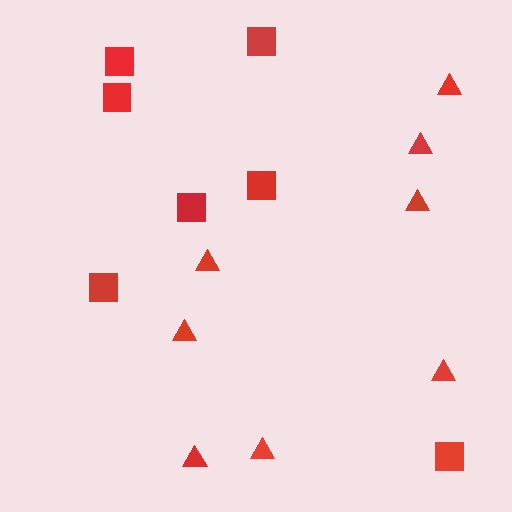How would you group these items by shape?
There are 2 groups: one group of squares (7) and one group of triangles (8).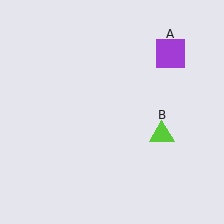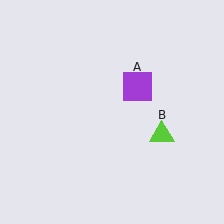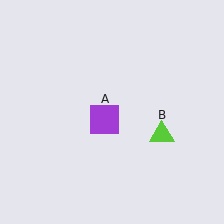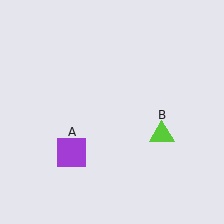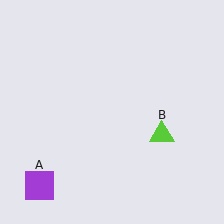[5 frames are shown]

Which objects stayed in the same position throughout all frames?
Lime triangle (object B) remained stationary.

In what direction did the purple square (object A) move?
The purple square (object A) moved down and to the left.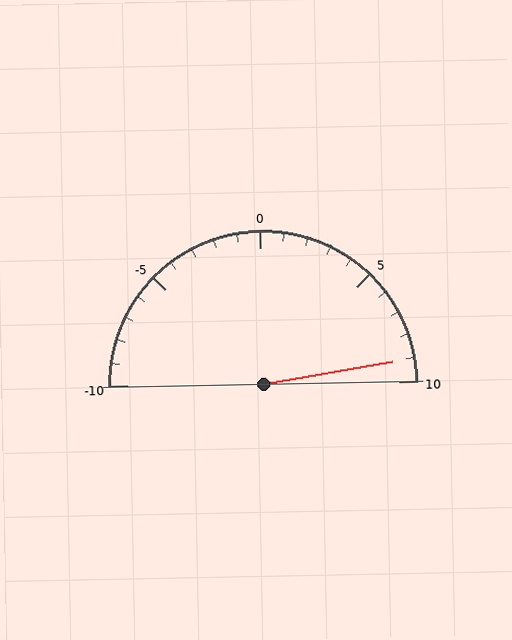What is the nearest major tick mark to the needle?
The nearest major tick mark is 10.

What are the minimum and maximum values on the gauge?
The gauge ranges from -10 to 10.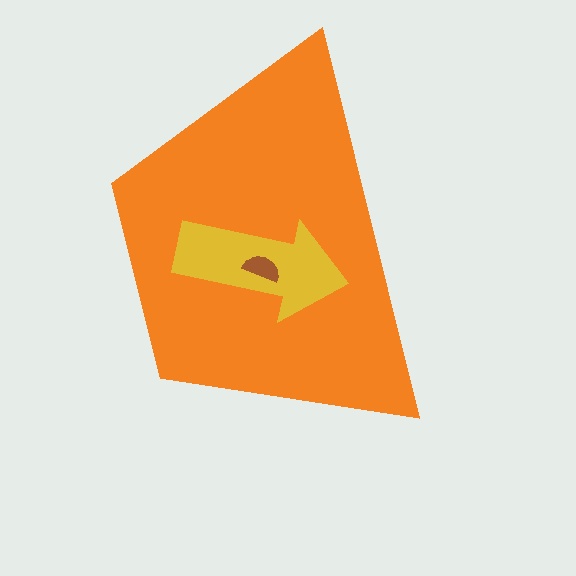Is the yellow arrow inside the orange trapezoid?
Yes.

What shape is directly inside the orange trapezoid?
The yellow arrow.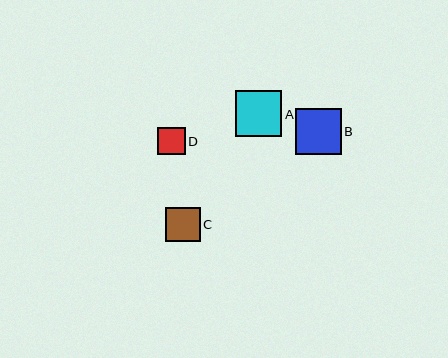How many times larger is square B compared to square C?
Square B is approximately 1.3 times the size of square C.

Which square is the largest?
Square B is the largest with a size of approximately 46 pixels.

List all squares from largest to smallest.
From largest to smallest: B, A, C, D.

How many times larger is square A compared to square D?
Square A is approximately 1.7 times the size of square D.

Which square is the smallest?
Square D is the smallest with a size of approximately 27 pixels.